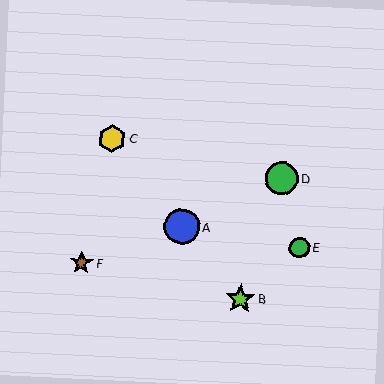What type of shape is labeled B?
Shape B is a lime star.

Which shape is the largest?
The blue circle (labeled A) is the largest.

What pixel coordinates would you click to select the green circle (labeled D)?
Click at (281, 178) to select the green circle D.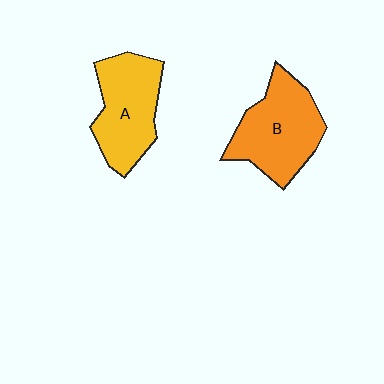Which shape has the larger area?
Shape B (orange).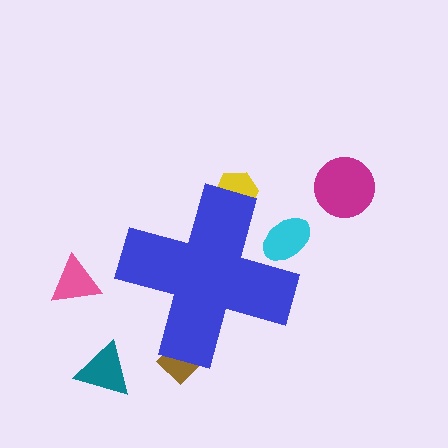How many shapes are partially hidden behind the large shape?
3 shapes are partially hidden.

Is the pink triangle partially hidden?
No, the pink triangle is fully visible.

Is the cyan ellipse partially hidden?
Yes, the cyan ellipse is partially hidden behind the blue cross.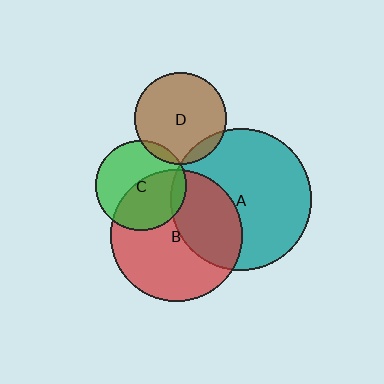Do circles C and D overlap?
Yes.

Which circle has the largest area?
Circle A (teal).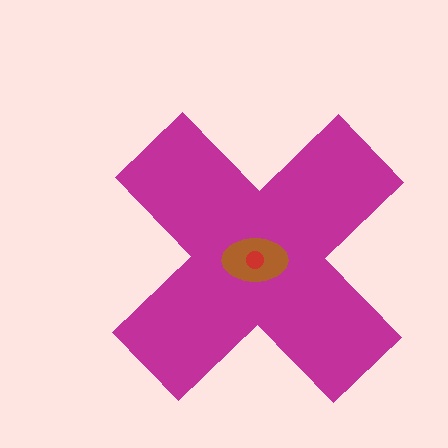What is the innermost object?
The red circle.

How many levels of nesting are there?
3.